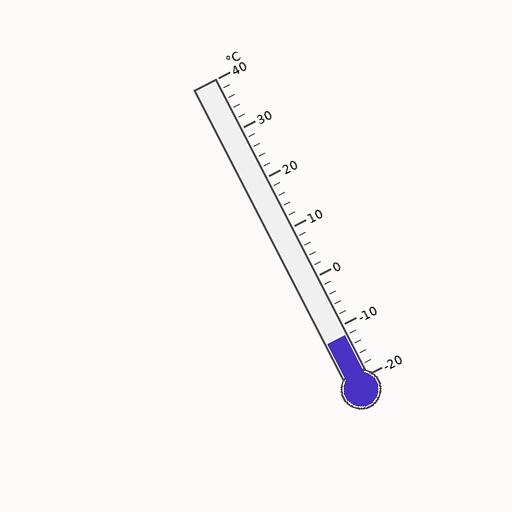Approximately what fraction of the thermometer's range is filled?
The thermometer is filled to approximately 15% of its range.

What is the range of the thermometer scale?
The thermometer scale ranges from -20°C to 40°C.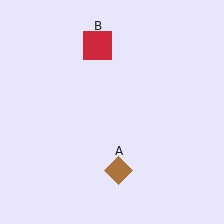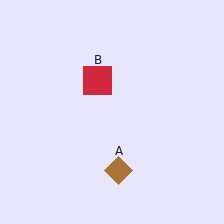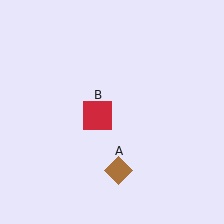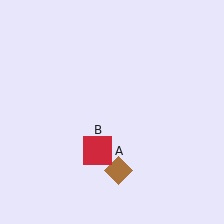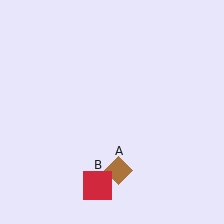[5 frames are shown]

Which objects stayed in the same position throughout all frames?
Brown diamond (object A) remained stationary.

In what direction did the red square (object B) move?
The red square (object B) moved down.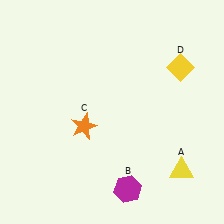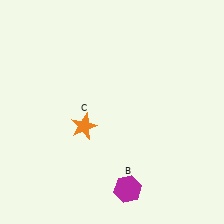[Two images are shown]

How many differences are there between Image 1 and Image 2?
There are 2 differences between the two images.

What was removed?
The yellow diamond (D), the yellow triangle (A) were removed in Image 2.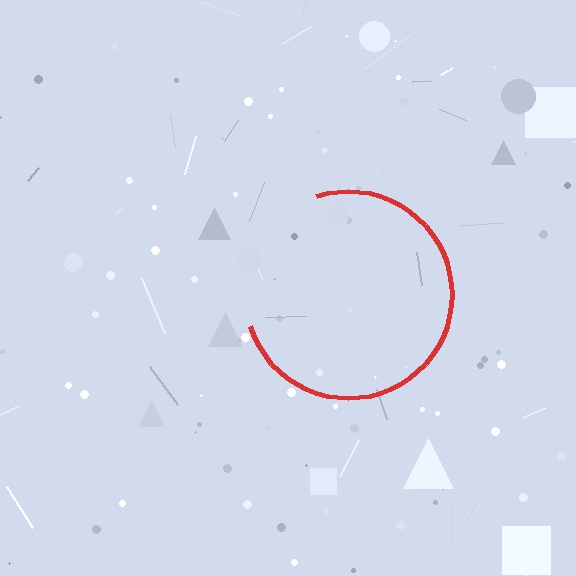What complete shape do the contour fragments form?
The contour fragments form a circle.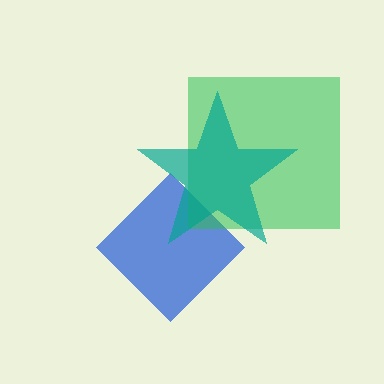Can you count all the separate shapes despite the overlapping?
Yes, there are 3 separate shapes.